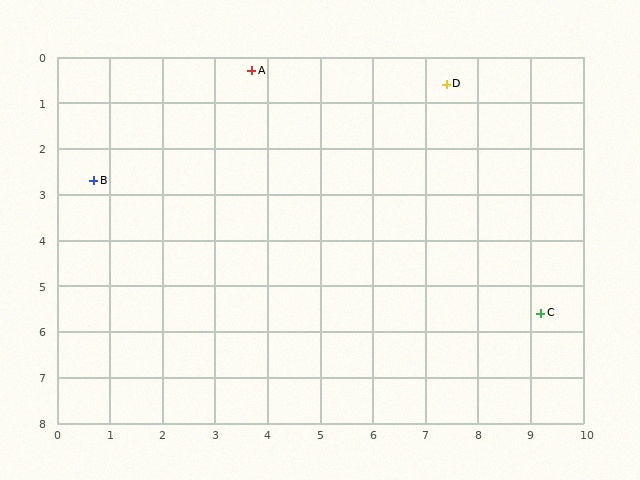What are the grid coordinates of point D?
Point D is at approximately (7.4, 0.6).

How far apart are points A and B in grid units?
Points A and B are about 3.8 grid units apart.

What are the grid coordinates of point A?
Point A is at approximately (3.7, 0.3).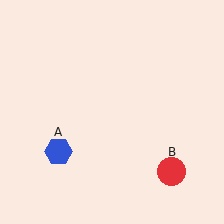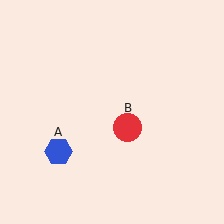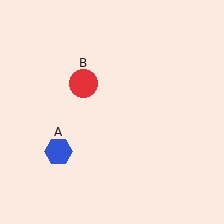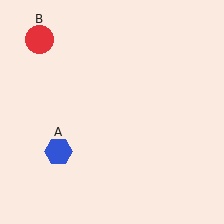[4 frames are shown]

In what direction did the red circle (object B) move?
The red circle (object B) moved up and to the left.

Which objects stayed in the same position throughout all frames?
Blue hexagon (object A) remained stationary.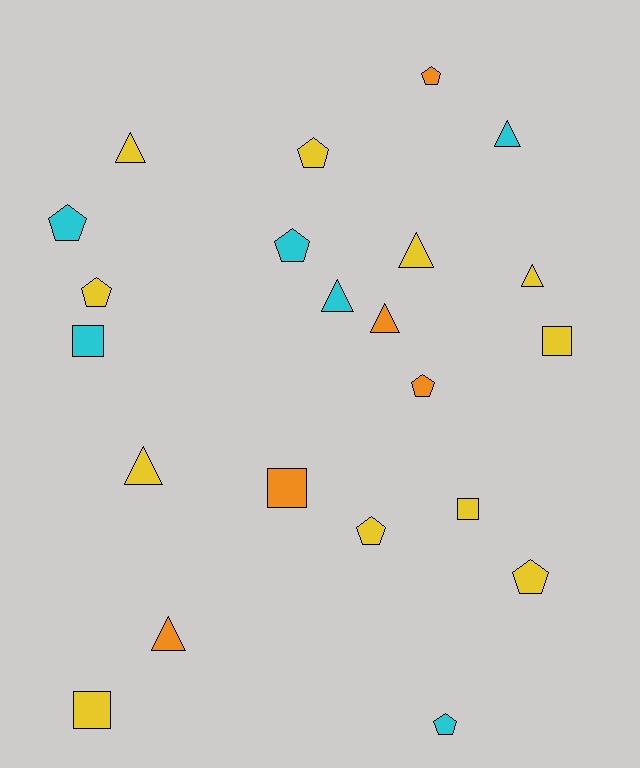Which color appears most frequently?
Yellow, with 11 objects.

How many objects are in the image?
There are 22 objects.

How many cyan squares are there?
There is 1 cyan square.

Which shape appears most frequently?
Pentagon, with 9 objects.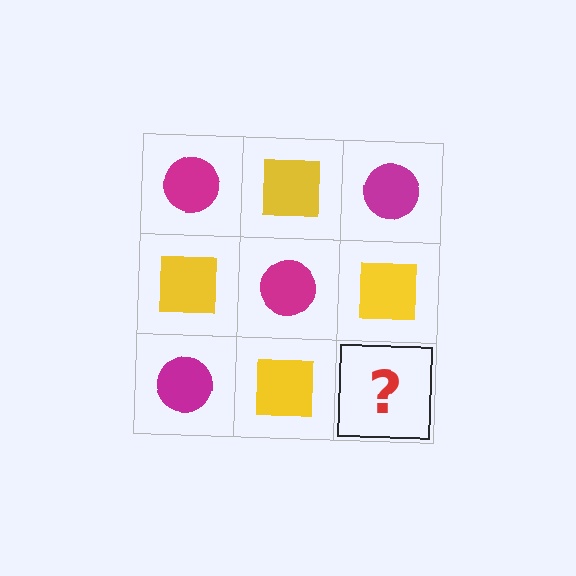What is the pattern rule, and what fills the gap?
The rule is that it alternates magenta circle and yellow square in a checkerboard pattern. The gap should be filled with a magenta circle.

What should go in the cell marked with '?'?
The missing cell should contain a magenta circle.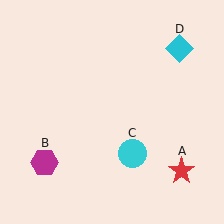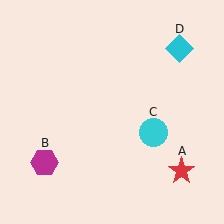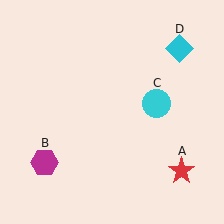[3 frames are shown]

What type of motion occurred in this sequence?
The cyan circle (object C) rotated counterclockwise around the center of the scene.